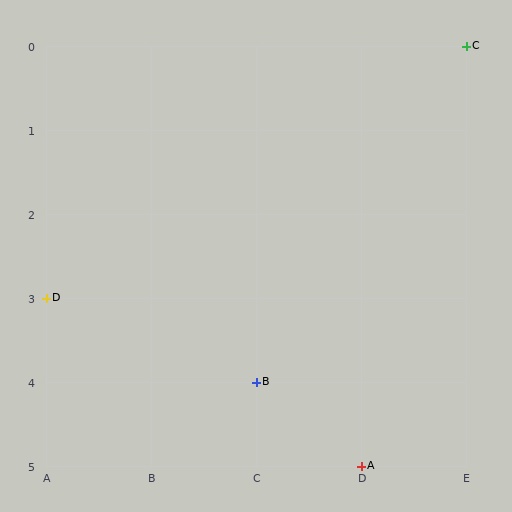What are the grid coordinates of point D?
Point D is at grid coordinates (A, 3).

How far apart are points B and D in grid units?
Points B and D are 2 columns and 1 row apart (about 2.2 grid units diagonally).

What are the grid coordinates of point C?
Point C is at grid coordinates (E, 0).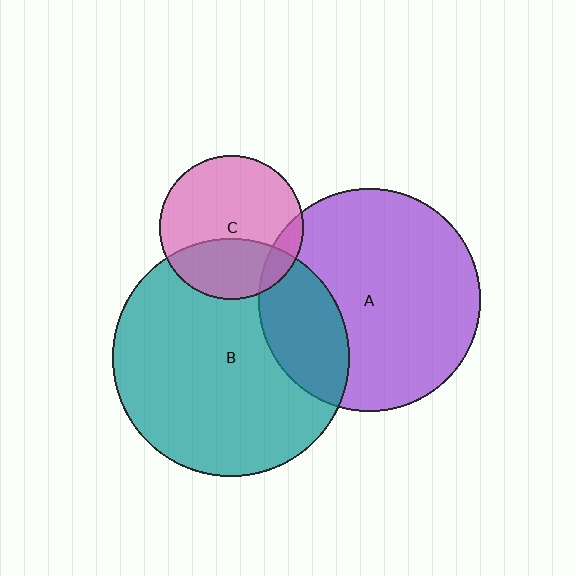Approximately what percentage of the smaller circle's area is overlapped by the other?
Approximately 35%.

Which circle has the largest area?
Circle B (teal).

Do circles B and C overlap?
Yes.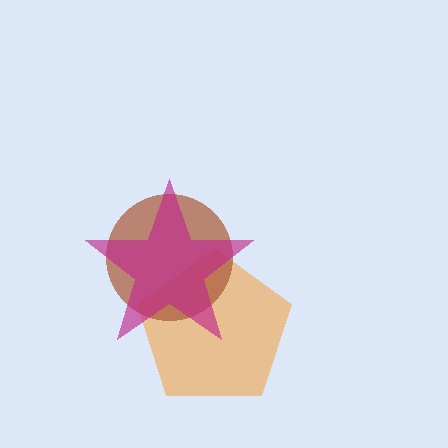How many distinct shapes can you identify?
There are 3 distinct shapes: an orange pentagon, a brown circle, a magenta star.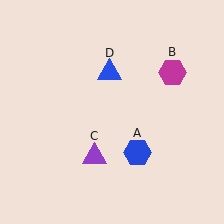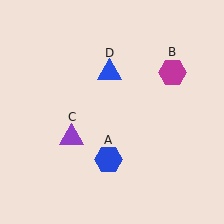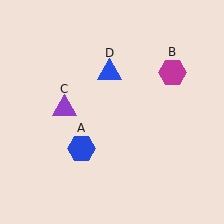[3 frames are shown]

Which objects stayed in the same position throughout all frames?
Magenta hexagon (object B) and blue triangle (object D) remained stationary.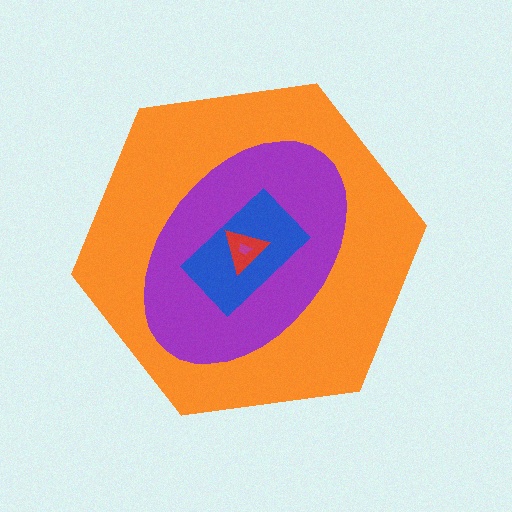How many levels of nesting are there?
5.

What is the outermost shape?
The orange hexagon.